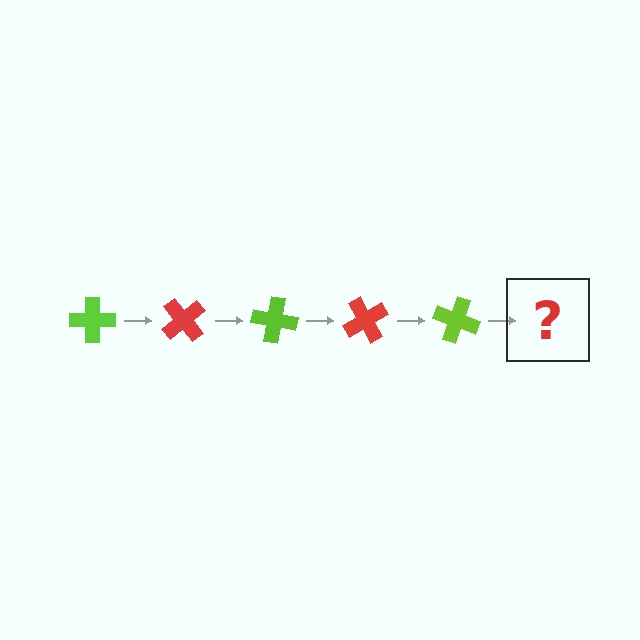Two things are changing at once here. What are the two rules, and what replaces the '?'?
The two rules are that it rotates 50 degrees each step and the color cycles through lime and red. The '?' should be a red cross, rotated 250 degrees from the start.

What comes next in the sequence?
The next element should be a red cross, rotated 250 degrees from the start.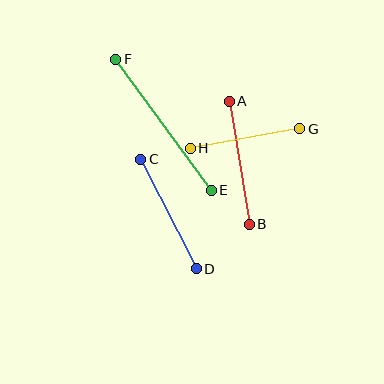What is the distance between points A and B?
The distance is approximately 125 pixels.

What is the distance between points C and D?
The distance is approximately 123 pixels.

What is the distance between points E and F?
The distance is approximately 162 pixels.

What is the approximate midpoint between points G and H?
The midpoint is at approximately (245, 138) pixels.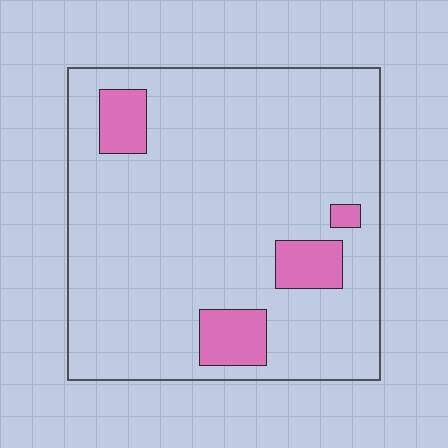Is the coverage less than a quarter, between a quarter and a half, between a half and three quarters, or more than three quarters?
Less than a quarter.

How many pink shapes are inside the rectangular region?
4.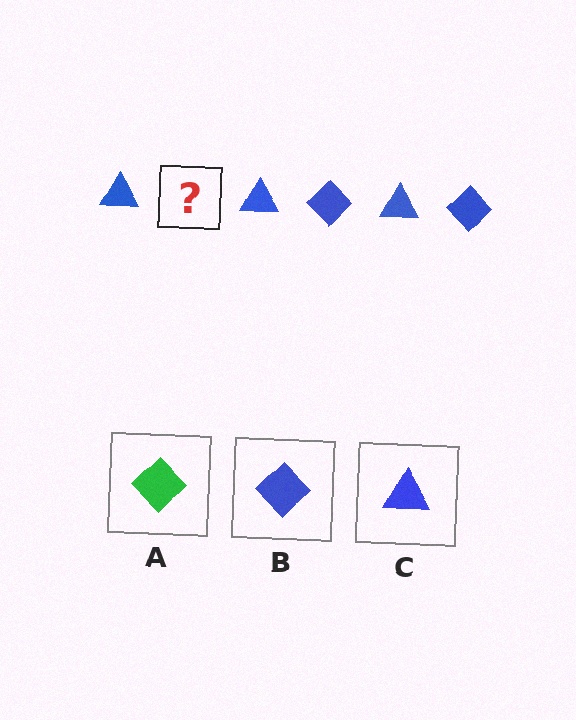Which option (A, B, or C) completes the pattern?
B.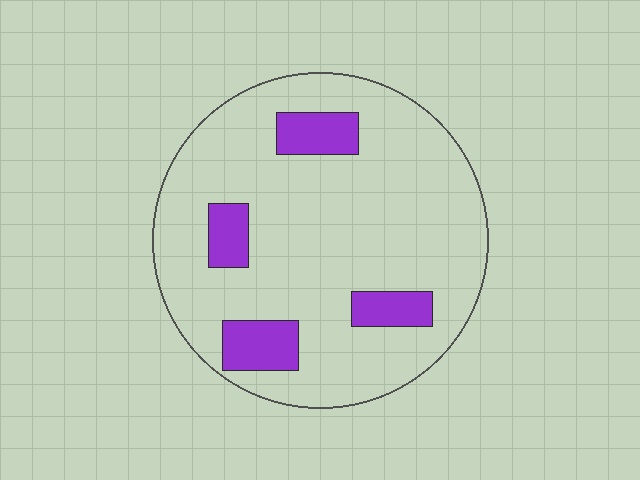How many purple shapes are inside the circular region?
4.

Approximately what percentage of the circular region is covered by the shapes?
Approximately 15%.